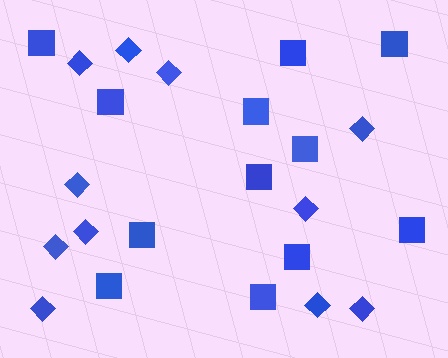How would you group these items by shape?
There are 2 groups: one group of squares (12) and one group of diamonds (11).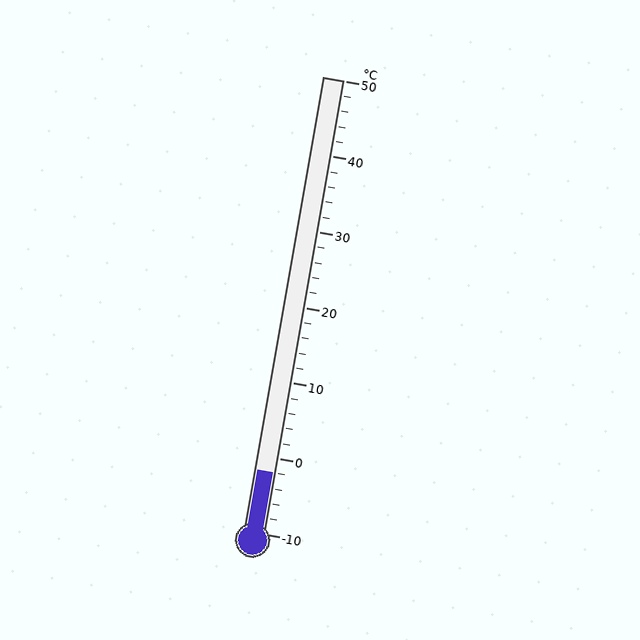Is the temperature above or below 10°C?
The temperature is below 10°C.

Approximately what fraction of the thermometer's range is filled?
The thermometer is filled to approximately 15% of its range.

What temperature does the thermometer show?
The thermometer shows approximately -2°C.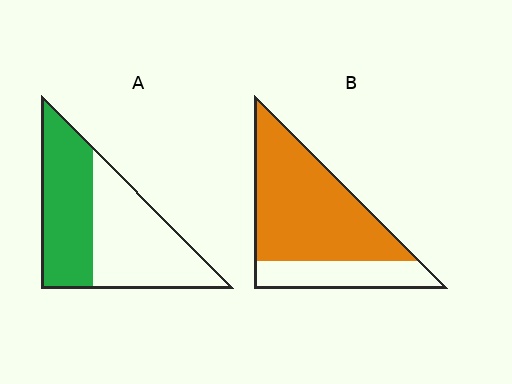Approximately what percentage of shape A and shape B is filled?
A is approximately 45% and B is approximately 75%.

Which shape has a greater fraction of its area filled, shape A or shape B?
Shape B.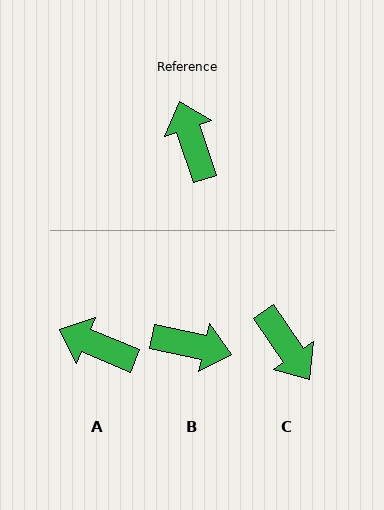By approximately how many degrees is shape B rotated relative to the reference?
Approximately 121 degrees clockwise.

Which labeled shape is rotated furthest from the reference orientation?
C, about 164 degrees away.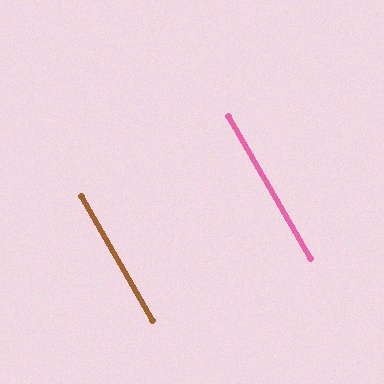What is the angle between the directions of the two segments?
Approximately 0 degrees.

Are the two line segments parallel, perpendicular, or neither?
Parallel — their directions differ by only 0.1°.